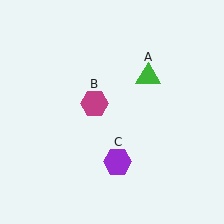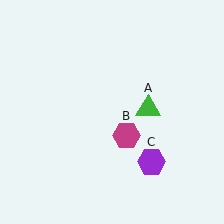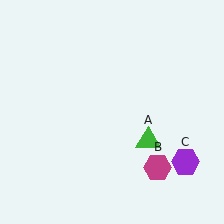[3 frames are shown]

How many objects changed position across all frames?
3 objects changed position: green triangle (object A), magenta hexagon (object B), purple hexagon (object C).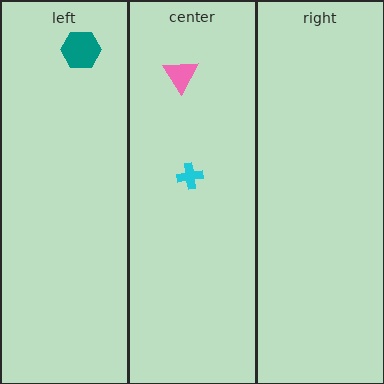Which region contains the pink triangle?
The center region.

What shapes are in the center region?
The cyan cross, the pink triangle.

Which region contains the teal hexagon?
The left region.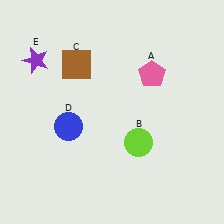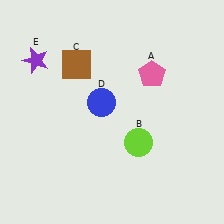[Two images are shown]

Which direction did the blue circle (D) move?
The blue circle (D) moved right.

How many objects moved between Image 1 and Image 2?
1 object moved between the two images.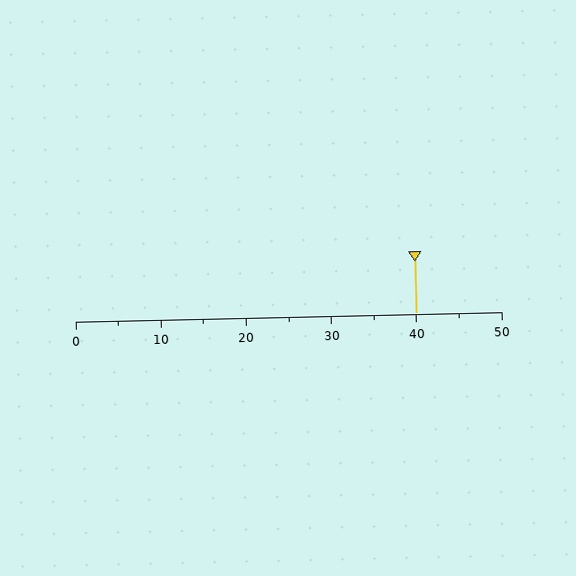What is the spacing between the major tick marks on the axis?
The major ticks are spaced 10 apart.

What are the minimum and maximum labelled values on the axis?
The axis runs from 0 to 50.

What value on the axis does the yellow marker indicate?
The marker indicates approximately 40.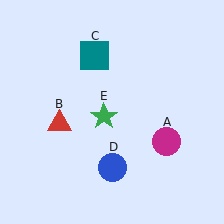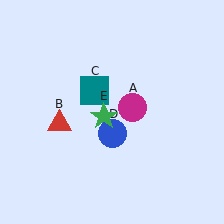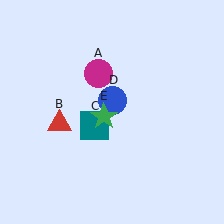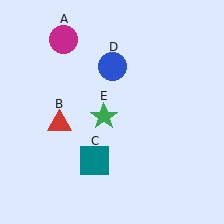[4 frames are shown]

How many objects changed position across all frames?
3 objects changed position: magenta circle (object A), teal square (object C), blue circle (object D).